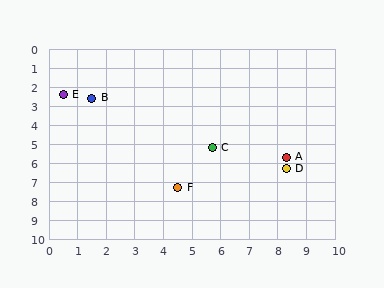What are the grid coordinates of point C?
Point C is at approximately (5.7, 5.2).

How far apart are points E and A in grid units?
Points E and A are about 8.5 grid units apart.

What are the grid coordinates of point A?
Point A is at approximately (8.3, 5.7).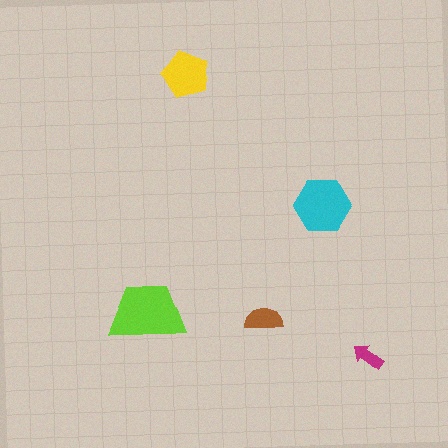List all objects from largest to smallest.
The lime trapezoid, the cyan hexagon, the yellow pentagon, the brown semicircle, the magenta arrow.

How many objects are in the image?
There are 5 objects in the image.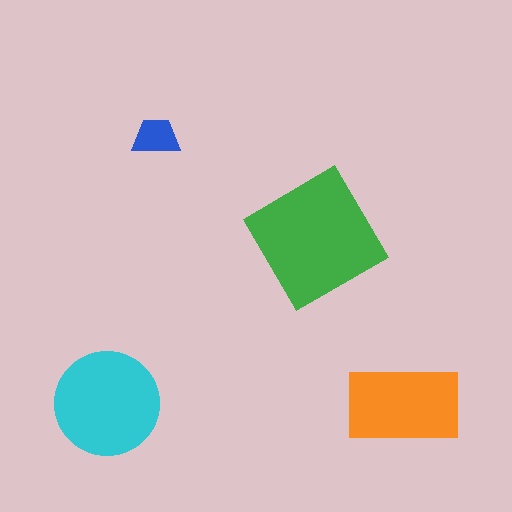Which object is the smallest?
The blue trapezoid.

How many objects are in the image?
There are 4 objects in the image.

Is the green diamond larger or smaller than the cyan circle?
Larger.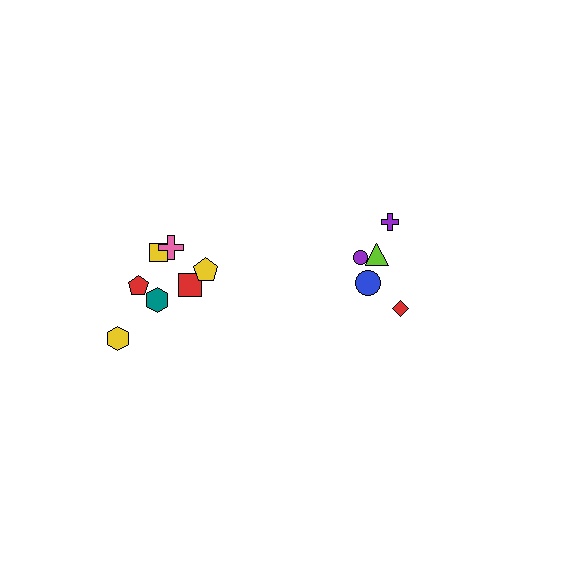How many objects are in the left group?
There are 7 objects.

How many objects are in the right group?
There are 5 objects.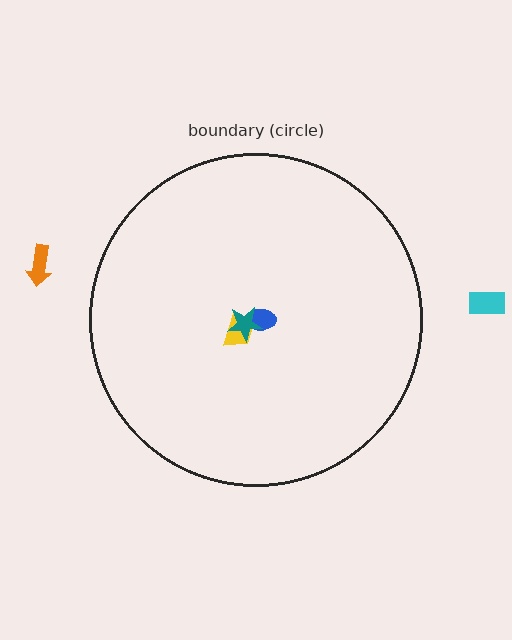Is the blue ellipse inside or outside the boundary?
Inside.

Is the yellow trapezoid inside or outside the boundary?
Inside.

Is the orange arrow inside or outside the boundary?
Outside.